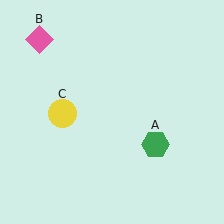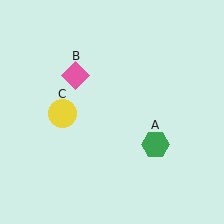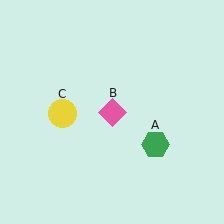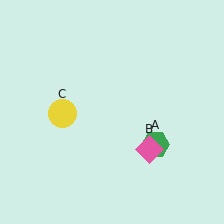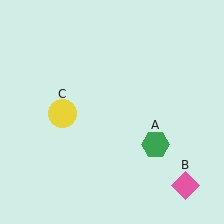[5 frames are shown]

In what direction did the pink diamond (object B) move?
The pink diamond (object B) moved down and to the right.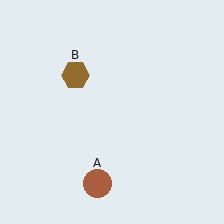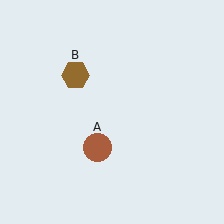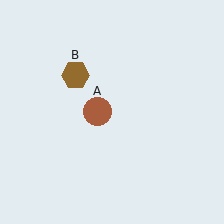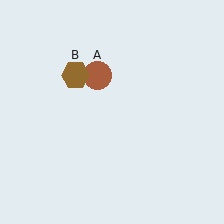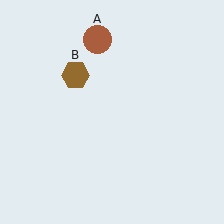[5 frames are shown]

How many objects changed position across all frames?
1 object changed position: brown circle (object A).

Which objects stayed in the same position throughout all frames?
Brown hexagon (object B) remained stationary.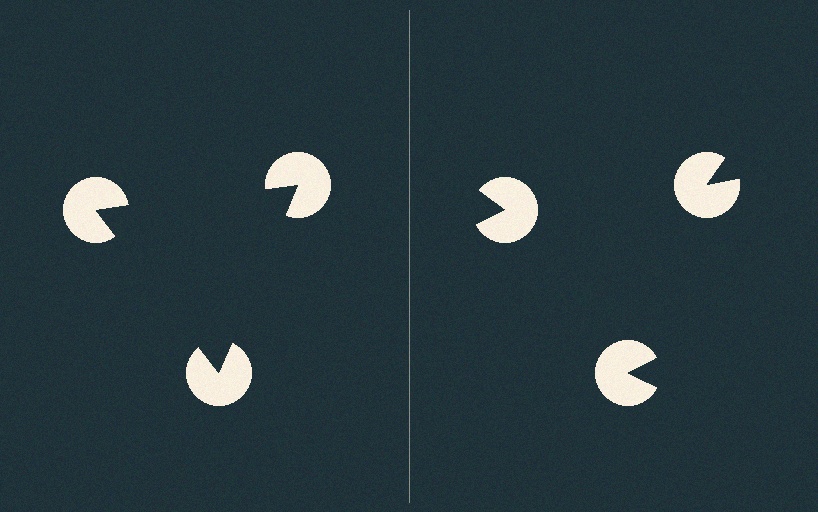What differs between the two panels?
The pac-man discs are positioned identically on both sides; only the wedge orientations differ. On the left they align to a triangle; on the right they are misaligned.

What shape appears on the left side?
An illusory triangle.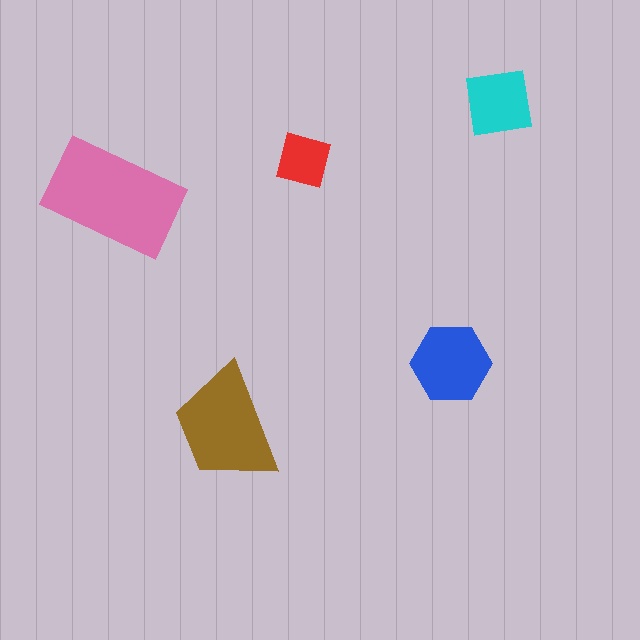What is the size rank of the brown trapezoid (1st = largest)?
2nd.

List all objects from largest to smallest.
The pink rectangle, the brown trapezoid, the blue hexagon, the cyan square, the red square.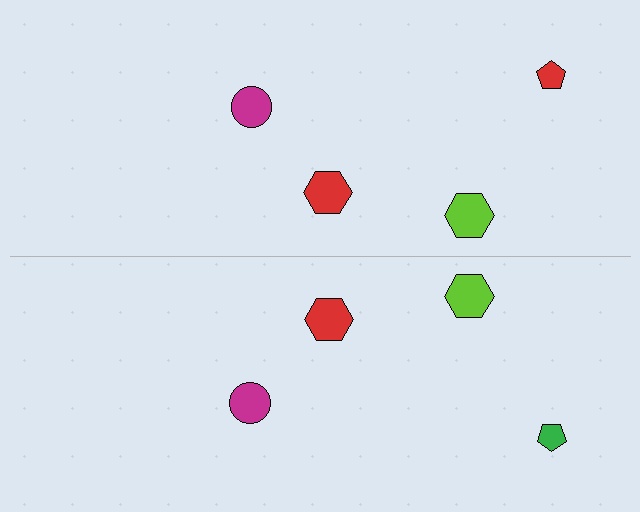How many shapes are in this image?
There are 8 shapes in this image.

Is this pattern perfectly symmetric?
No, the pattern is not perfectly symmetric. The green pentagon on the bottom side breaks the symmetry — its mirror counterpart is red.